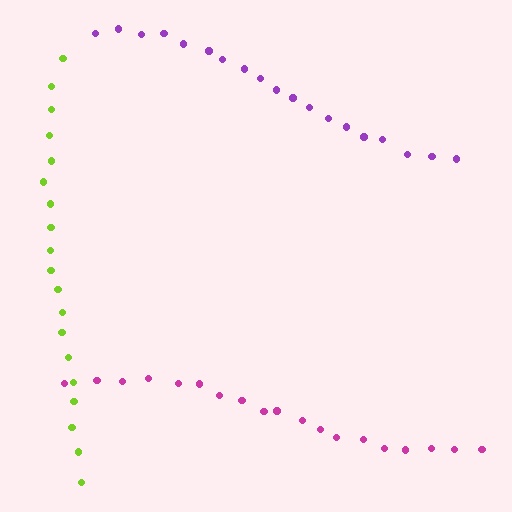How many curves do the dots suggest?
There are 3 distinct paths.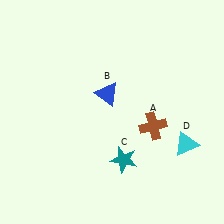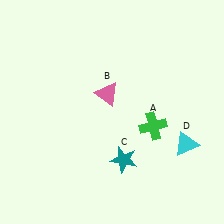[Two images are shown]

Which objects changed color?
A changed from brown to green. B changed from blue to pink.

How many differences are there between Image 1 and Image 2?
There are 2 differences between the two images.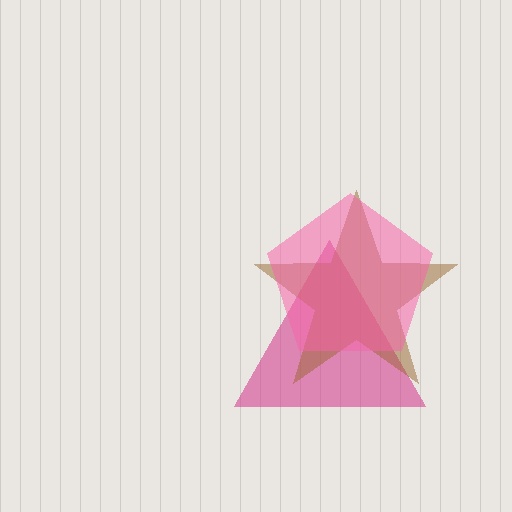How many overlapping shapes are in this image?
There are 3 overlapping shapes in the image.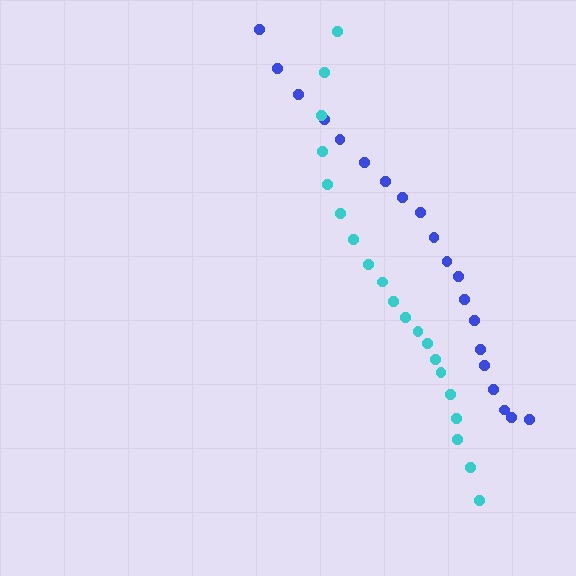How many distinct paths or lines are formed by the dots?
There are 2 distinct paths.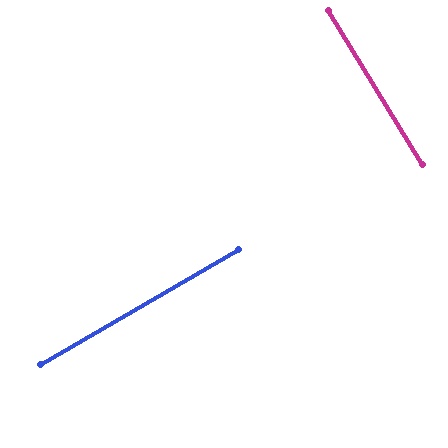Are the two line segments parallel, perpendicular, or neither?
Perpendicular — they meet at approximately 89°.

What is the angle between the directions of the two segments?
Approximately 89 degrees.